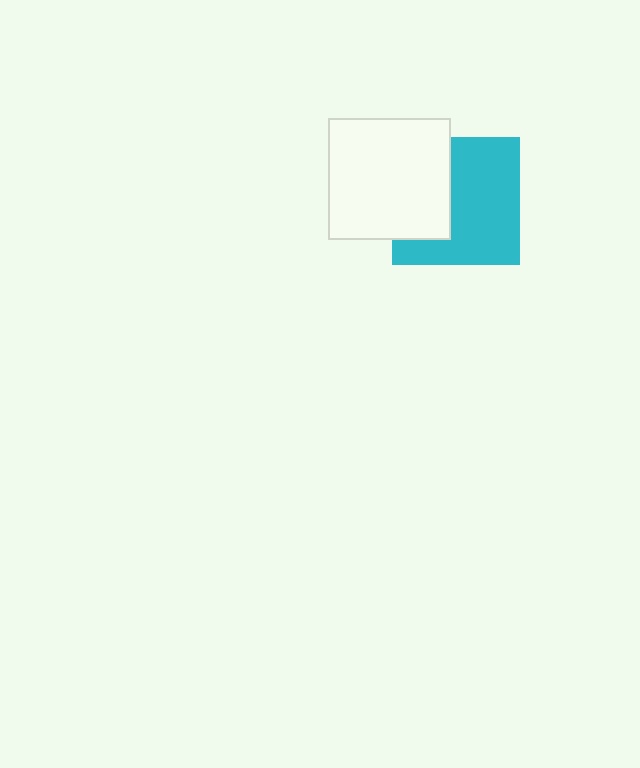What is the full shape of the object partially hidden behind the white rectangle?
The partially hidden object is a cyan square.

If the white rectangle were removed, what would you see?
You would see the complete cyan square.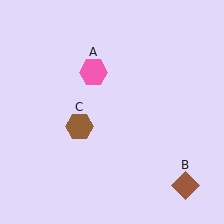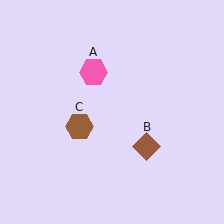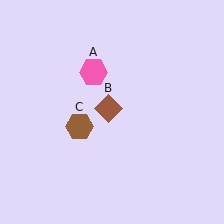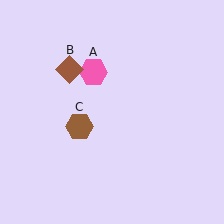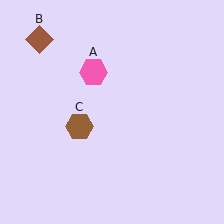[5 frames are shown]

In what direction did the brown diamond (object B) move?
The brown diamond (object B) moved up and to the left.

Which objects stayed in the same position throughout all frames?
Pink hexagon (object A) and brown hexagon (object C) remained stationary.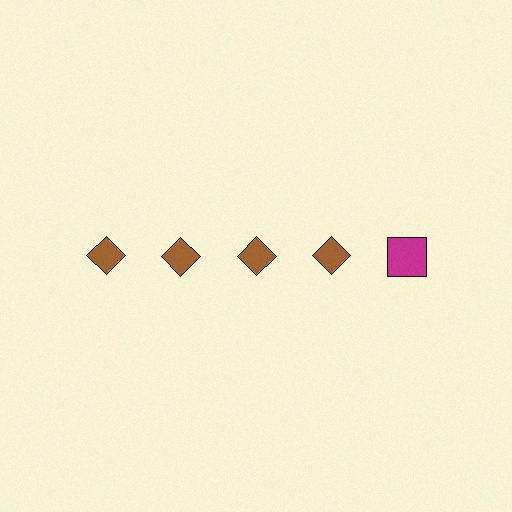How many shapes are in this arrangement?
There are 5 shapes arranged in a grid pattern.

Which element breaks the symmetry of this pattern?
The magenta square in the top row, rightmost column breaks the symmetry. All other shapes are brown diamonds.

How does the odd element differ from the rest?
It differs in both color (magenta instead of brown) and shape (square instead of diamond).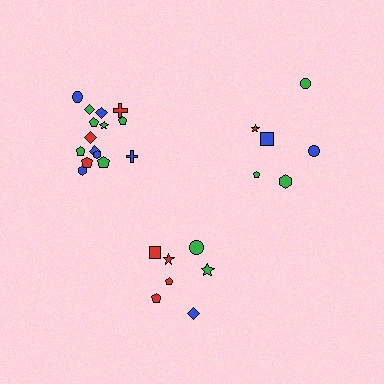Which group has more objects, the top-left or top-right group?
The top-left group.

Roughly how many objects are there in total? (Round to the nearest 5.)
Roughly 30 objects in total.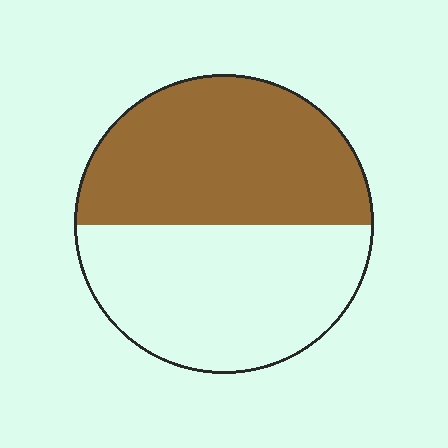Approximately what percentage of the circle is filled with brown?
Approximately 50%.